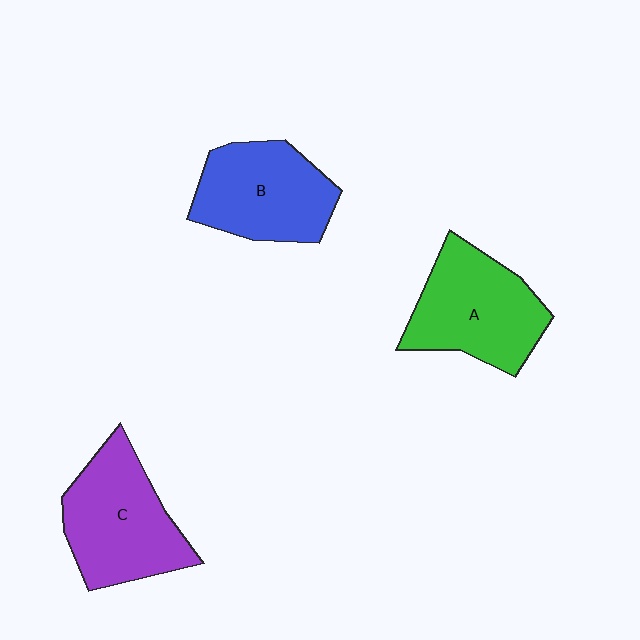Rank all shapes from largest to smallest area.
From largest to smallest: C (purple), A (green), B (blue).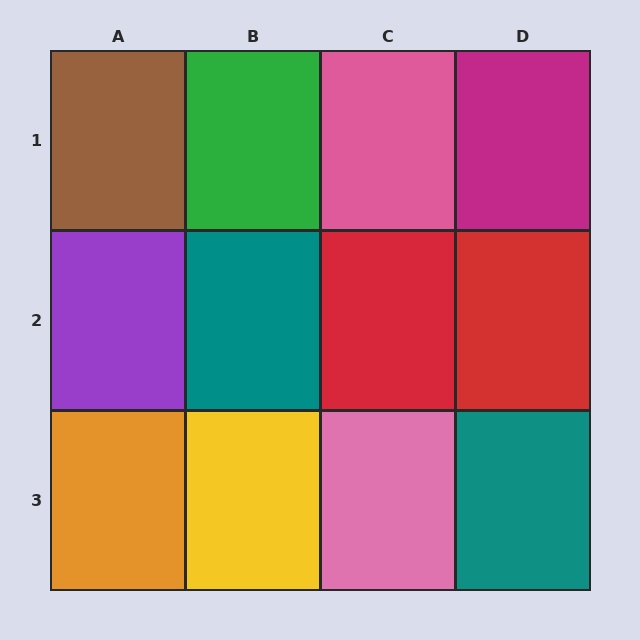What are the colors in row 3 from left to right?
Orange, yellow, pink, teal.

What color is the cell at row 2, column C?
Red.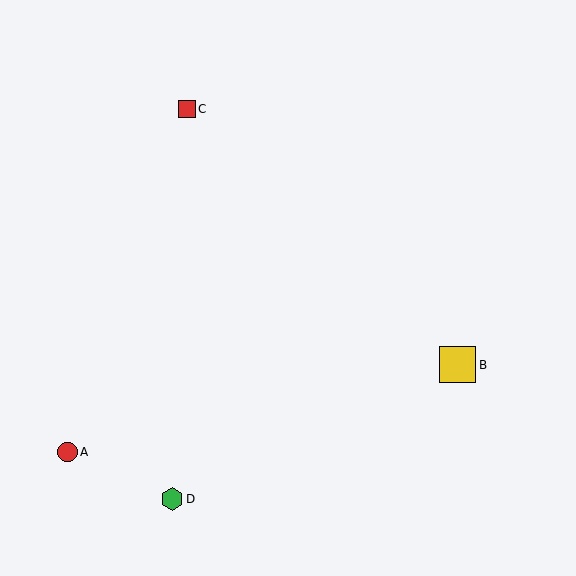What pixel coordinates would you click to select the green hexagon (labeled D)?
Click at (172, 499) to select the green hexagon D.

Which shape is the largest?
The yellow square (labeled B) is the largest.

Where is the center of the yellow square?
The center of the yellow square is at (458, 365).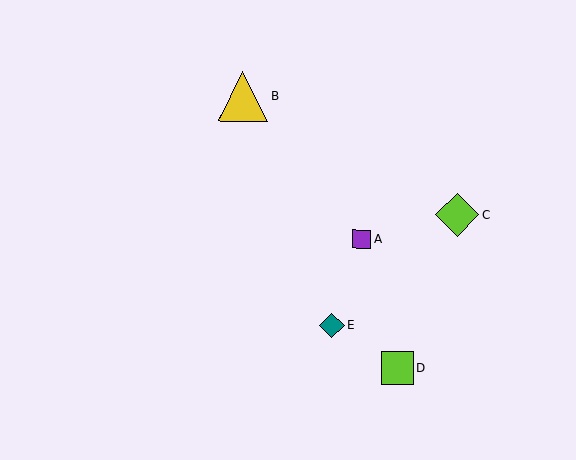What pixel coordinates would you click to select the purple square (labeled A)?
Click at (361, 239) to select the purple square A.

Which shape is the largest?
The yellow triangle (labeled B) is the largest.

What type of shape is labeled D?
Shape D is a lime square.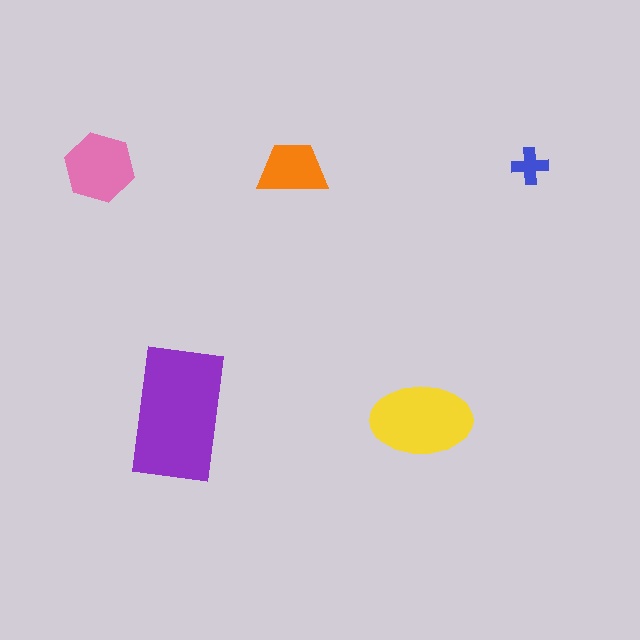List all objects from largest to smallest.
The purple rectangle, the yellow ellipse, the pink hexagon, the orange trapezoid, the blue cross.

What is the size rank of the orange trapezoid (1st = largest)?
4th.